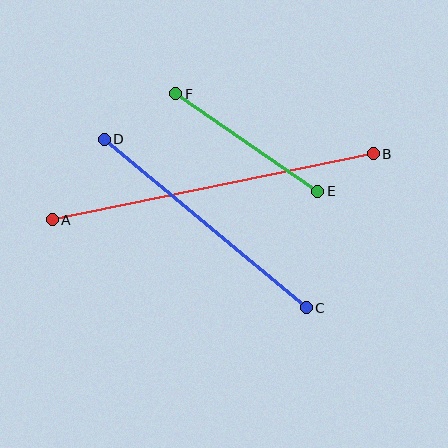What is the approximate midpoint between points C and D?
The midpoint is at approximately (205, 224) pixels.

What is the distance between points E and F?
The distance is approximately 172 pixels.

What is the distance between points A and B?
The distance is approximately 328 pixels.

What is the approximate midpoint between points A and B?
The midpoint is at approximately (213, 187) pixels.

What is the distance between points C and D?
The distance is approximately 263 pixels.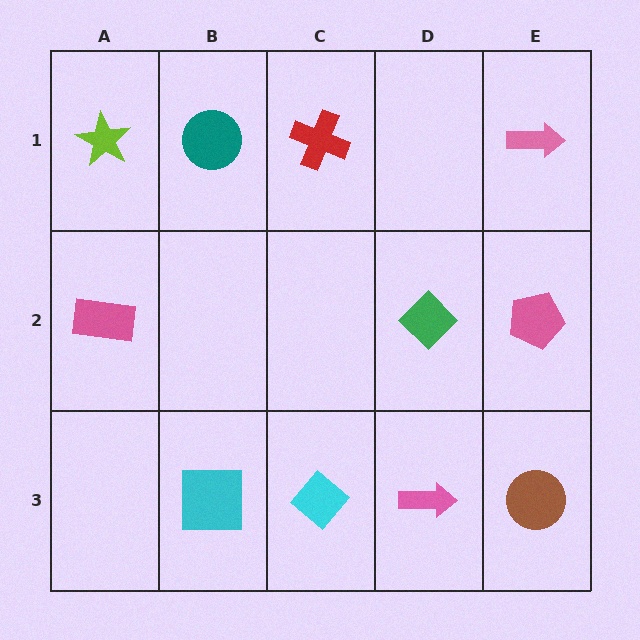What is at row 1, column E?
A pink arrow.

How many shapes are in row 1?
4 shapes.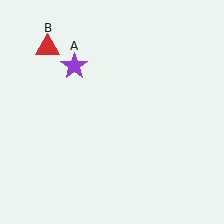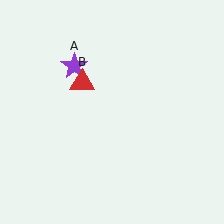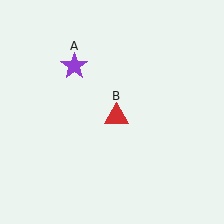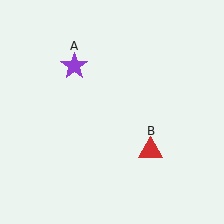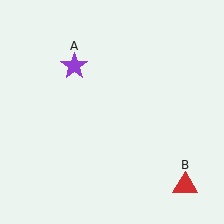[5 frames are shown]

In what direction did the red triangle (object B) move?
The red triangle (object B) moved down and to the right.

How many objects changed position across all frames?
1 object changed position: red triangle (object B).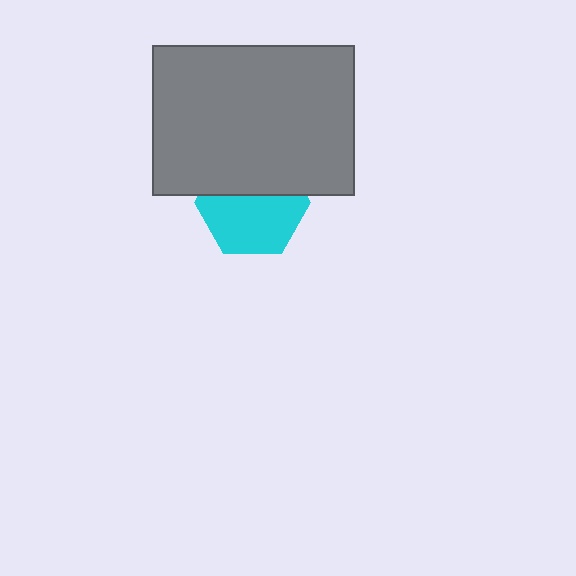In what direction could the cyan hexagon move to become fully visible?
The cyan hexagon could move down. That would shift it out from behind the gray rectangle entirely.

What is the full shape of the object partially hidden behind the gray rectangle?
The partially hidden object is a cyan hexagon.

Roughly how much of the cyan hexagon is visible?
About half of it is visible (roughly 59%).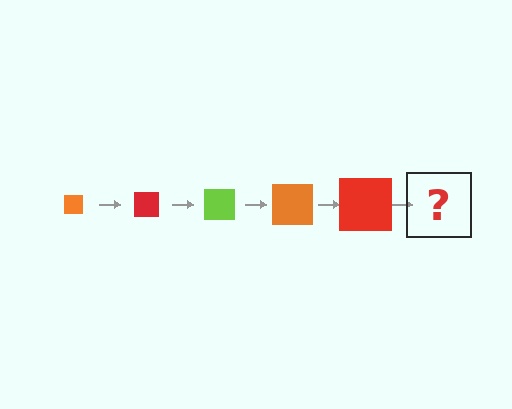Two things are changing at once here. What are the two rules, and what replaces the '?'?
The two rules are that the square grows larger each step and the color cycles through orange, red, and lime. The '?' should be a lime square, larger than the previous one.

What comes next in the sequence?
The next element should be a lime square, larger than the previous one.